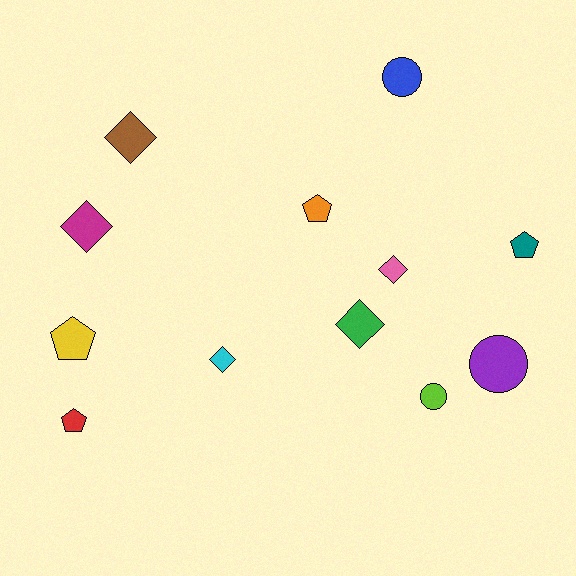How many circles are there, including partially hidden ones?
There are 3 circles.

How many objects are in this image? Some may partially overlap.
There are 12 objects.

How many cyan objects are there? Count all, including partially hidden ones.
There is 1 cyan object.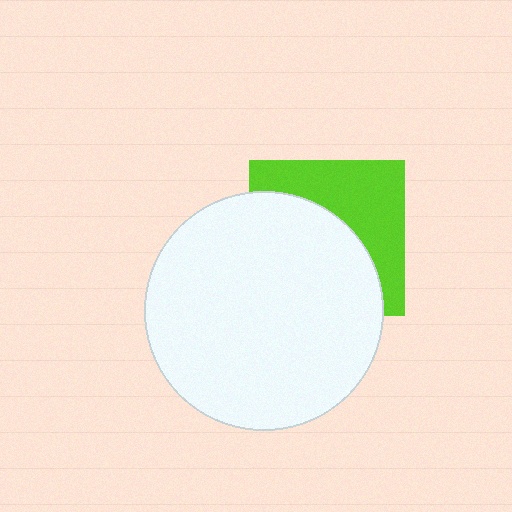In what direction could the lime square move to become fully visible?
The lime square could move toward the upper-right. That would shift it out from behind the white circle entirely.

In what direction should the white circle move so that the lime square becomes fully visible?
The white circle should move toward the lower-left. That is the shortest direction to clear the overlap and leave the lime square fully visible.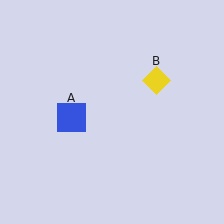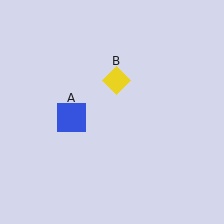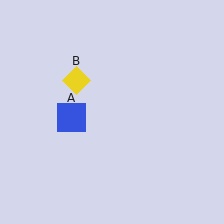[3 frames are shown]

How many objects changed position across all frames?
1 object changed position: yellow diamond (object B).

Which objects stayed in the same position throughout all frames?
Blue square (object A) remained stationary.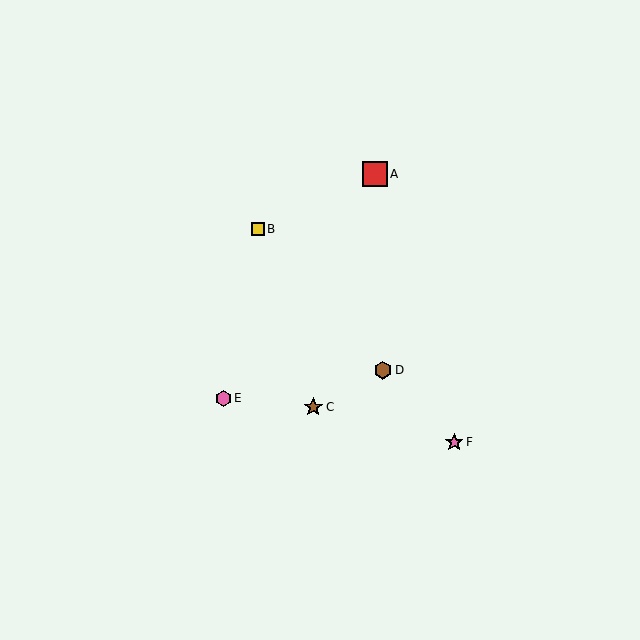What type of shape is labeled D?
Shape D is a brown hexagon.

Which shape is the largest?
The red square (labeled A) is the largest.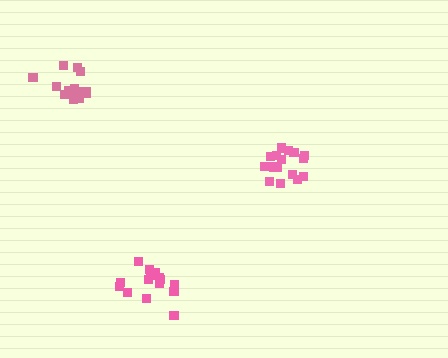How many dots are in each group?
Group 1: 16 dots, Group 2: 17 dots, Group 3: 15 dots (48 total).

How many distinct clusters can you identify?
There are 3 distinct clusters.